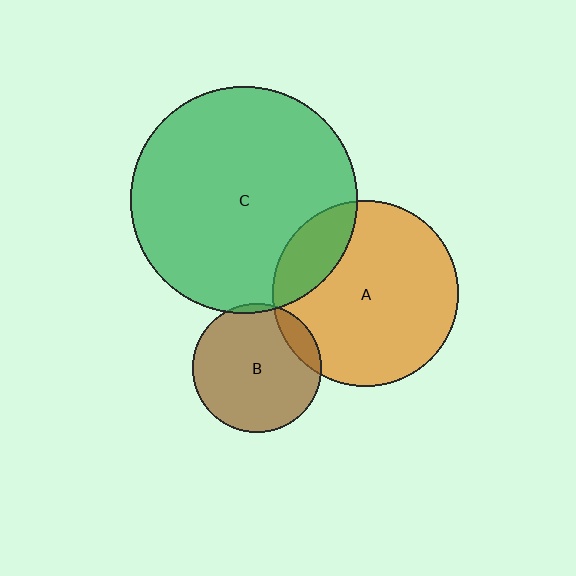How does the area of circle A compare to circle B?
Approximately 2.1 times.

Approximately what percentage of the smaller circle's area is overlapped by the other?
Approximately 20%.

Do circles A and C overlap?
Yes.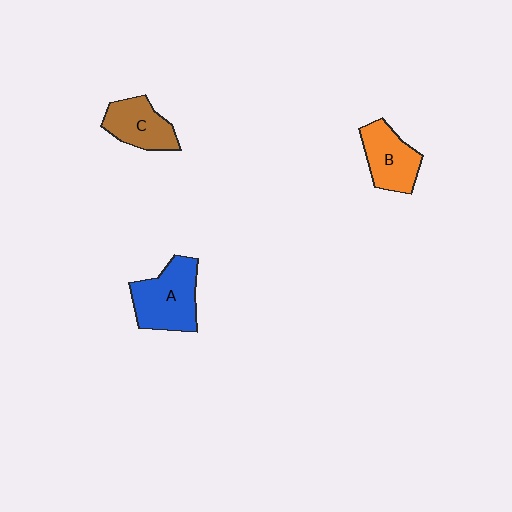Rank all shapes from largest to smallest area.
From largest to smallest: A (blue), B (orange), C (brown).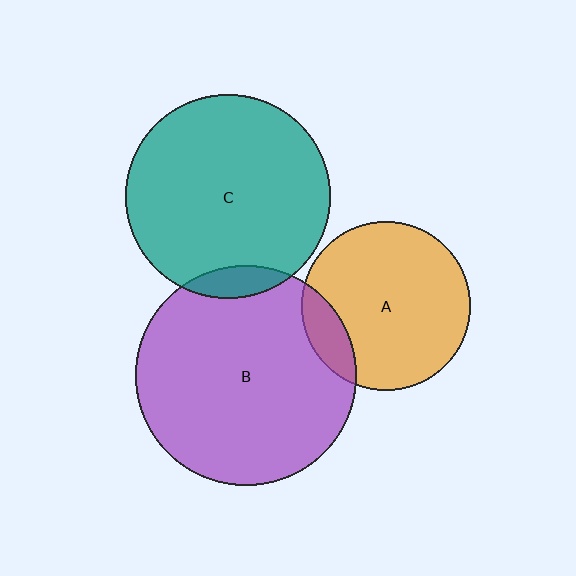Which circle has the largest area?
Circle B (purple).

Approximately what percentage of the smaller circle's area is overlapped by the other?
Approximately 15%.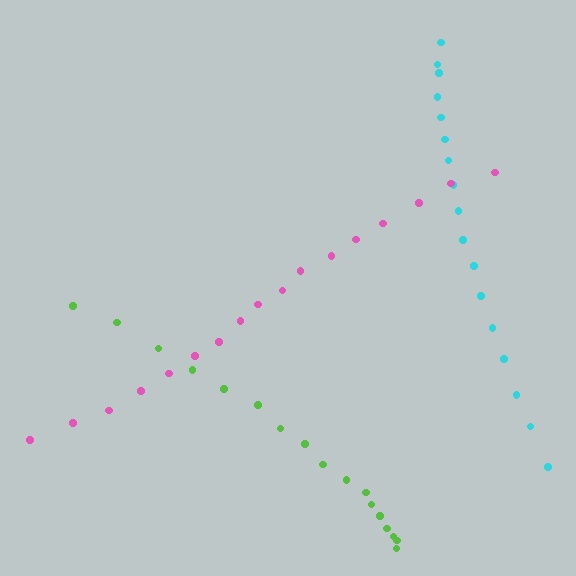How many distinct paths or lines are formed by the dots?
There are 3 distinct paths.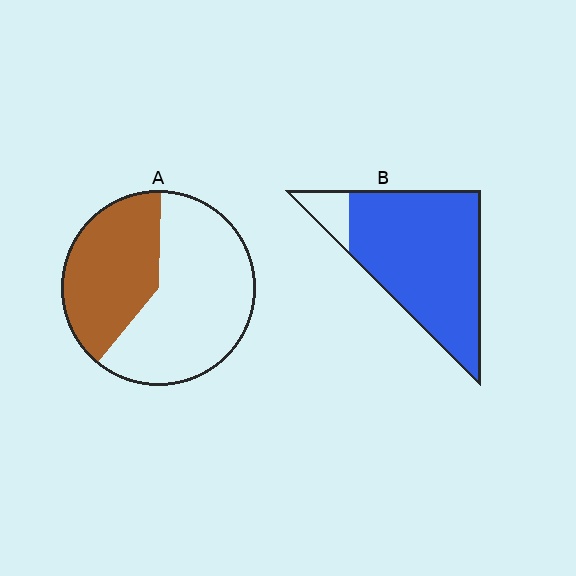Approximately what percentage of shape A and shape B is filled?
A is approximately 40% and B is approximately 90%.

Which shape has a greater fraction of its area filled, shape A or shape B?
Shape B.